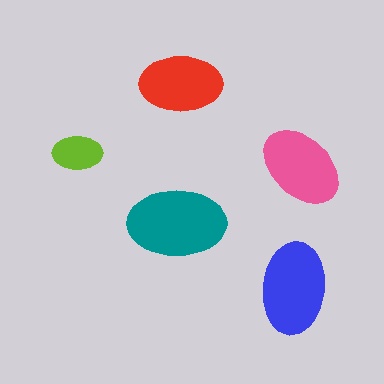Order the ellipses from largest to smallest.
the teal one, the blue one, the pink one, the red one, the lime one.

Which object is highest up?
The red ellipse is topmost.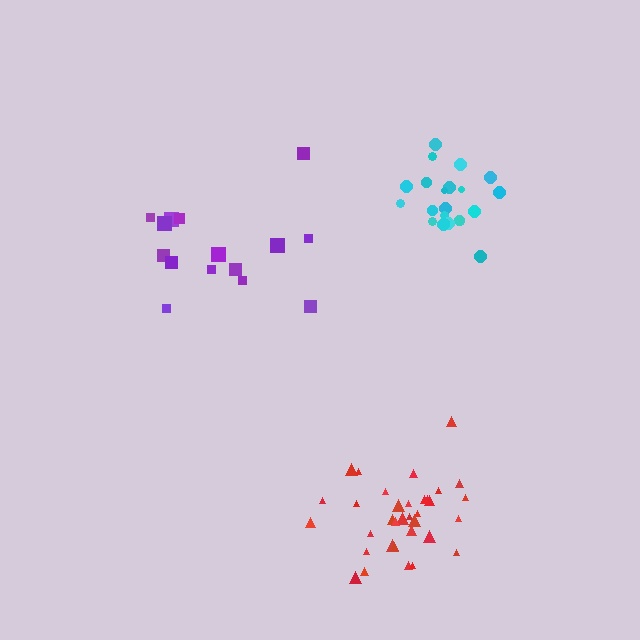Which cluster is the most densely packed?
Cyan.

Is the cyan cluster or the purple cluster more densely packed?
Cyan.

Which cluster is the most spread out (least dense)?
Purple.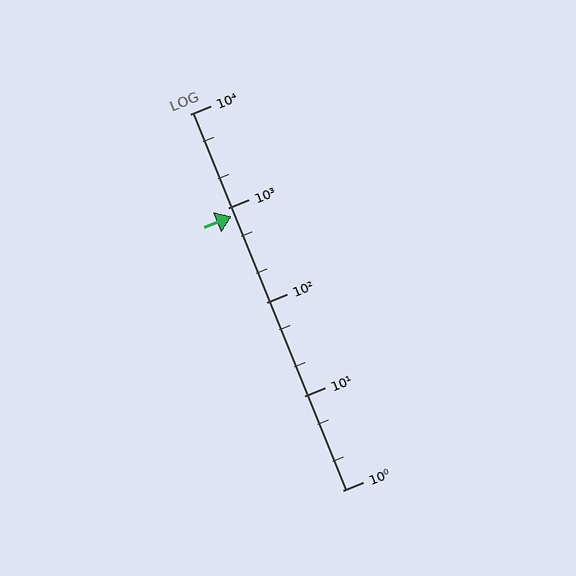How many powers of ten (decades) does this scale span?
The scale spans 4 decades, from 1 to 10000.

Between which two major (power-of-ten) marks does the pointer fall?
The pointer is between 100 and 1000.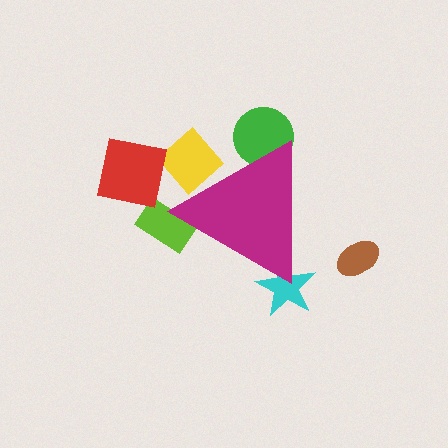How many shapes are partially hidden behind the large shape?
4 shapes are partially hidden.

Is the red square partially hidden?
No, the red square is fully visible.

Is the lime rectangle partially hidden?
Yes, the lime rectangle is partially hidden behind the magenta triangle.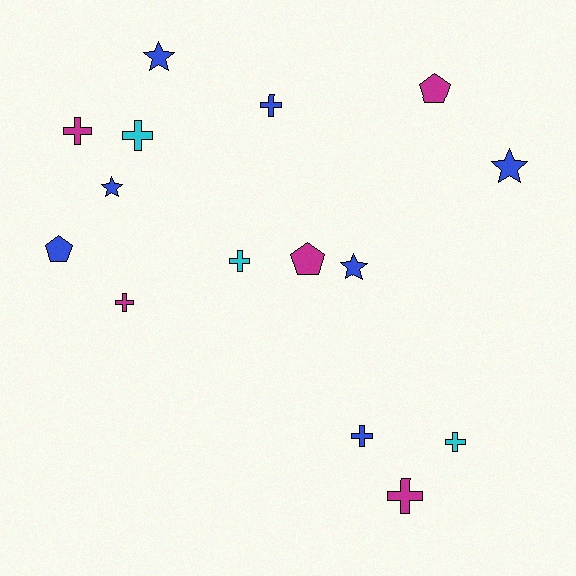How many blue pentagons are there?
There is 1 blue pentagon.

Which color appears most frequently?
Blue, with 7 objects.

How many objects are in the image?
There are 15 objects.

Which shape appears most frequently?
Cross, with 8 objects.